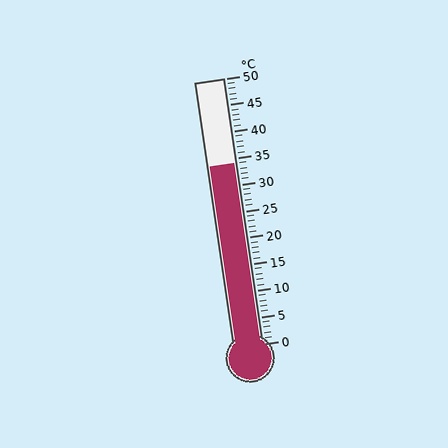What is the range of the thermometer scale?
The thermometer scale ranges from 0°C to 50°C.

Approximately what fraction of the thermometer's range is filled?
The thermometer is filled to approximately 70% of its range.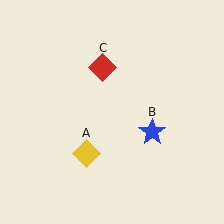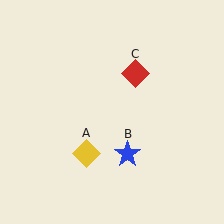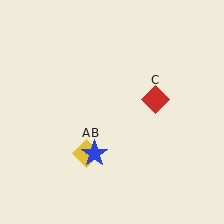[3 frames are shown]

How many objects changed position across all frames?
2 objects changed position: blue star (object B), red diamond (object C).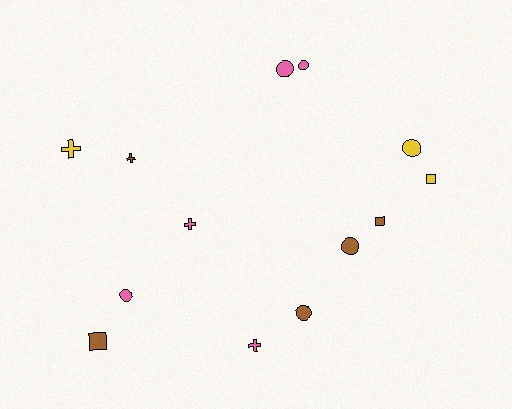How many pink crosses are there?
There are 2 pink crosses.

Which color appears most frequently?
Brown, with 5 objects.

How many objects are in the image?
There are 13 objects.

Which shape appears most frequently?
Circle, with 6 objects.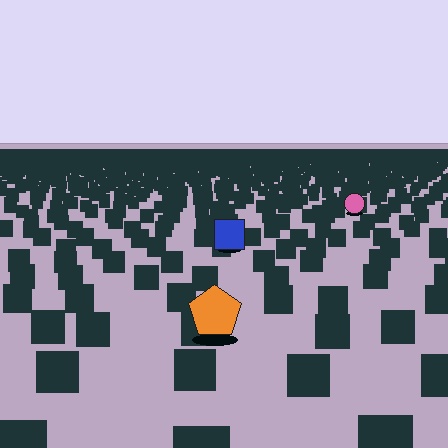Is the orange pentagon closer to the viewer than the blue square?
Yes. The orange pentagon is closer — you can tell from the texture gradient: the ground texture is coarser near it.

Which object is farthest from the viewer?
The pink circle is farthest from the viewer. It appears smaller and the ground texture around it is denser.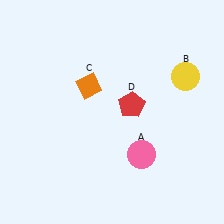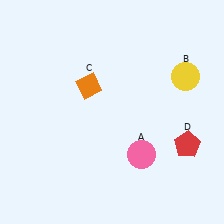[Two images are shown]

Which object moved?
The red pentagon (D) moved right.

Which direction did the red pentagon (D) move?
The red pentagon (D) moved right.